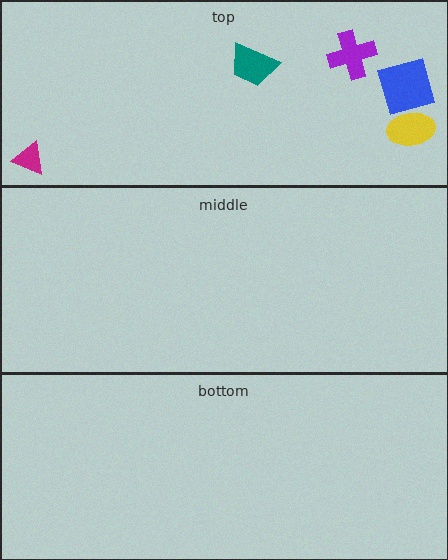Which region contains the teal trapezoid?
The top region.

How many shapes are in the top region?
5.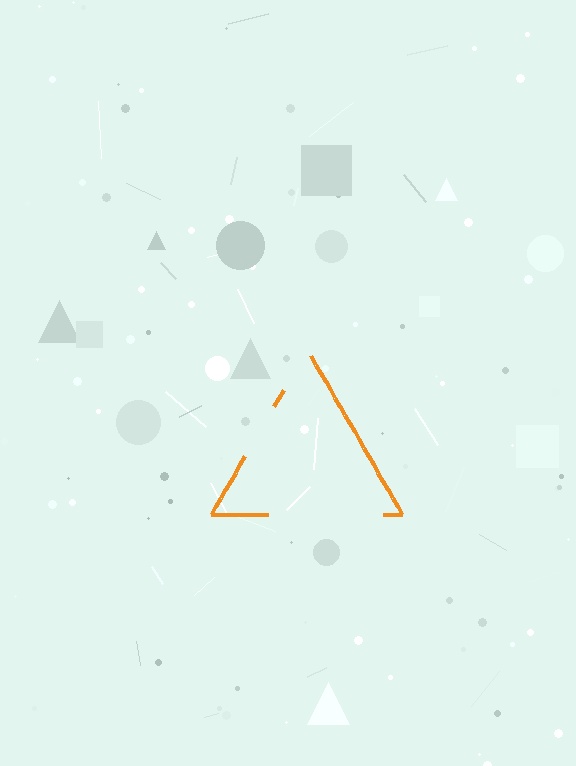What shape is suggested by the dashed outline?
The dashed outline suggests a triangle.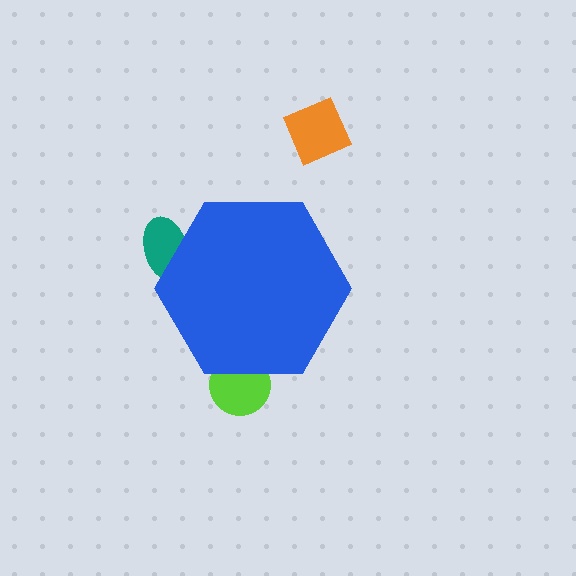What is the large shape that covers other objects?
A blue hexagon.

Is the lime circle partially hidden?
Yes, the lime circle is partially hidden behind the blue hexagon.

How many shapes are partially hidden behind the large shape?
2 shapes are partially hidden.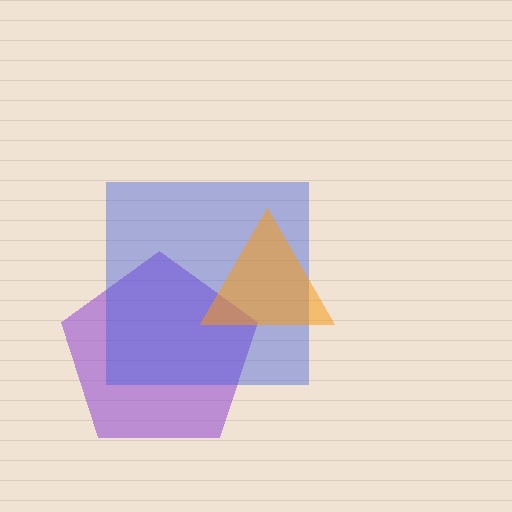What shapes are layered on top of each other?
The layered shapes are: a purple pentagon, a blue square, an orange triangle.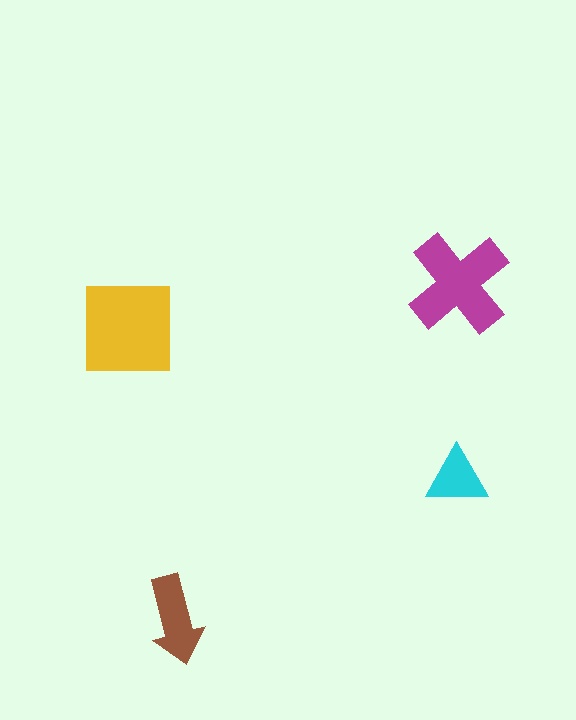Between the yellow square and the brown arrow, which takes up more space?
The yellow square.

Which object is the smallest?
The cyan triangle.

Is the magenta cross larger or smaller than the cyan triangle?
Larger.